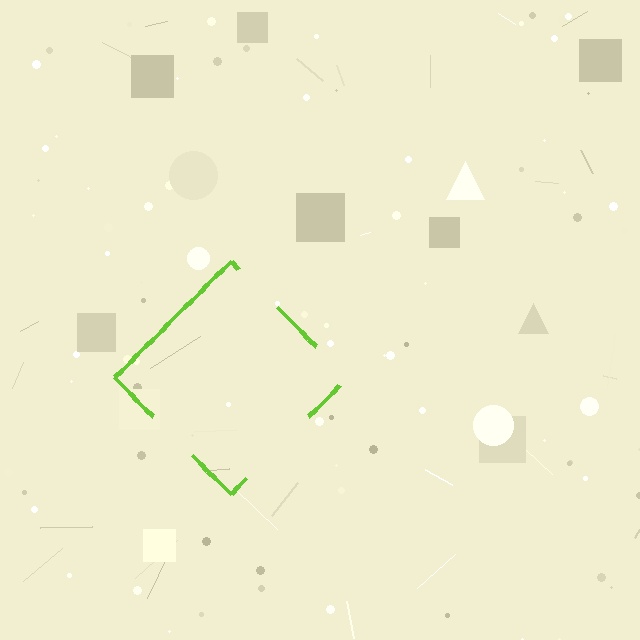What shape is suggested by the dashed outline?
The dashed outline suggests a diamond.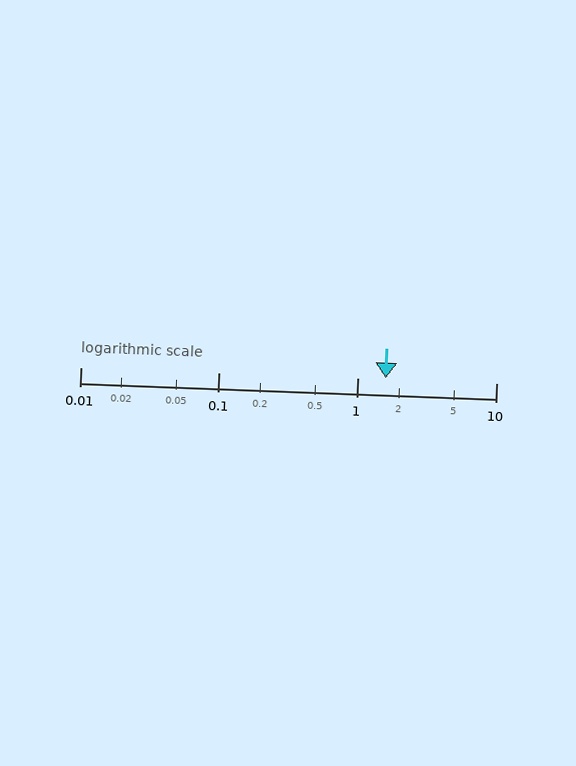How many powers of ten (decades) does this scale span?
The scale spans 3 decades, from 0.01 to 10.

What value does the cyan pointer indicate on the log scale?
The pointer indicates approximately 1.6.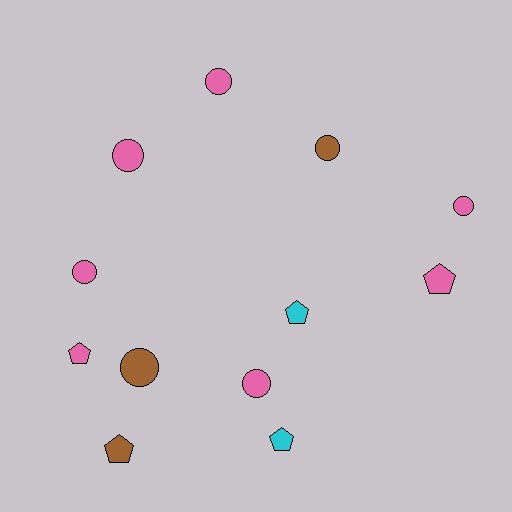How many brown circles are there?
There are 2 brown circles.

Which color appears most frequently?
Pink, with 7 objects.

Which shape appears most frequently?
Circle, with 7 objects.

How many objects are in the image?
There are 12 objects.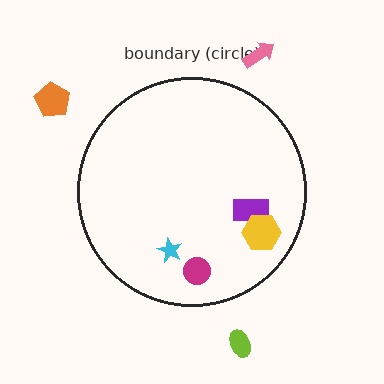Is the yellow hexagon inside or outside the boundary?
Inside.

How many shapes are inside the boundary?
4 inside, 3 outside.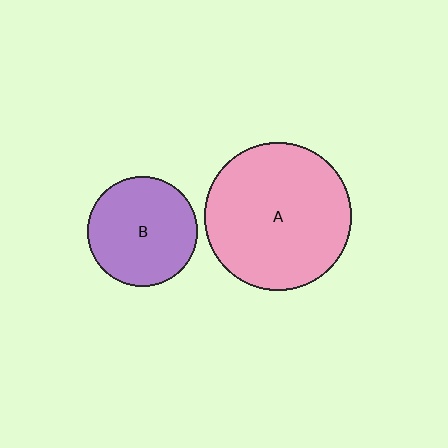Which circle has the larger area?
Circle A (pink).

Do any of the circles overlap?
No, none of the circles overlap.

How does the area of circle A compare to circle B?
Approximately 1.8 times.